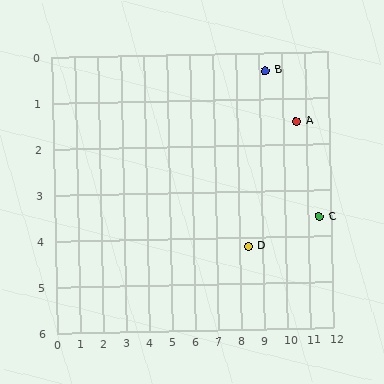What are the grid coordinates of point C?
Point C is at approximately (11.5, 3.6).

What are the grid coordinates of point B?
Point B is at approximately (9.3, 0.4).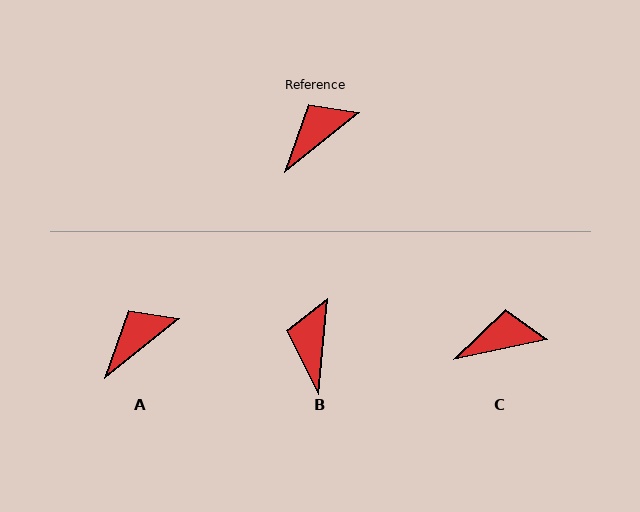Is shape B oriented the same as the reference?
No, it is off by about 46 degrees.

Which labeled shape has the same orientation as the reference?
A.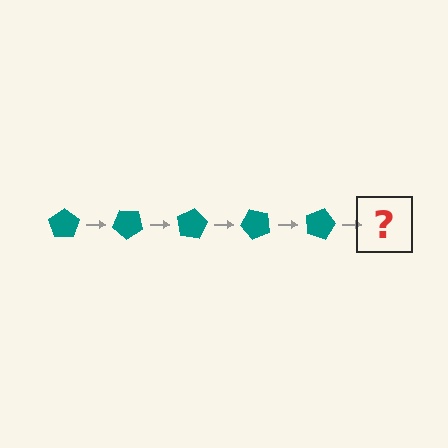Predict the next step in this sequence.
The next step is a teal pentagon rotated 200 degrees.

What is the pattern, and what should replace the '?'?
The pattern is that the pentagon rotates 40 degrees each step. The '?' should be a teal pentagon rotated 200 degrees.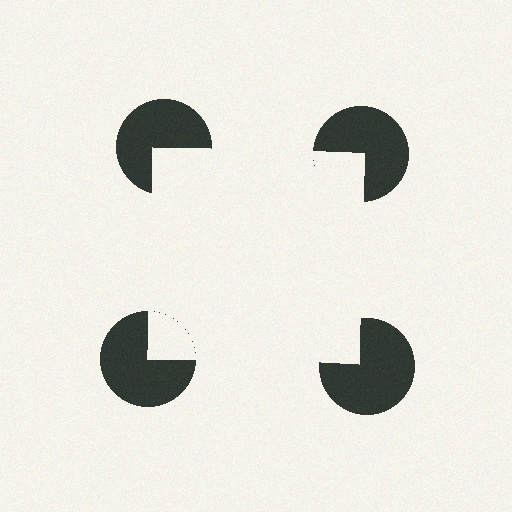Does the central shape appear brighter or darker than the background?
It typically appears slightly brighter than the background, even though no actual brightness change is drawn.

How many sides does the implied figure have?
4 sides.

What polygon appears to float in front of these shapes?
An illusory square — its edges are inferred from the aligned wedge cuts in the pac-man discs, not physically drawn.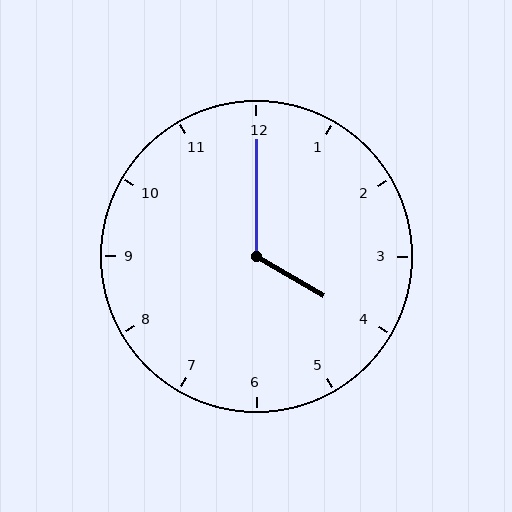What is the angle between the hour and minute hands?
Approximately 120 degrees.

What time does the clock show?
4:00.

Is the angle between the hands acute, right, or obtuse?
It is obtuse.